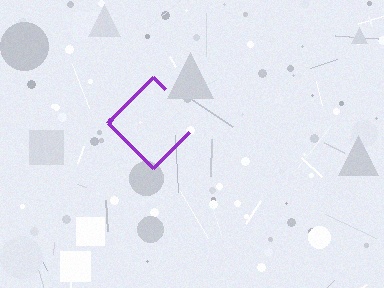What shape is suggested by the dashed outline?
The dashed outline suggests a diamond.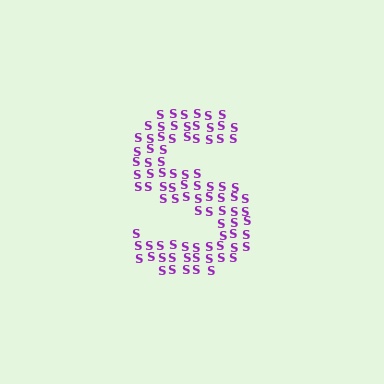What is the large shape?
The large shape is the letter S.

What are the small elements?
The small elements are letter S's.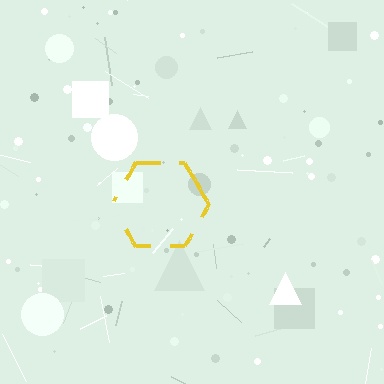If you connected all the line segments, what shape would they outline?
They would outline a hexagon.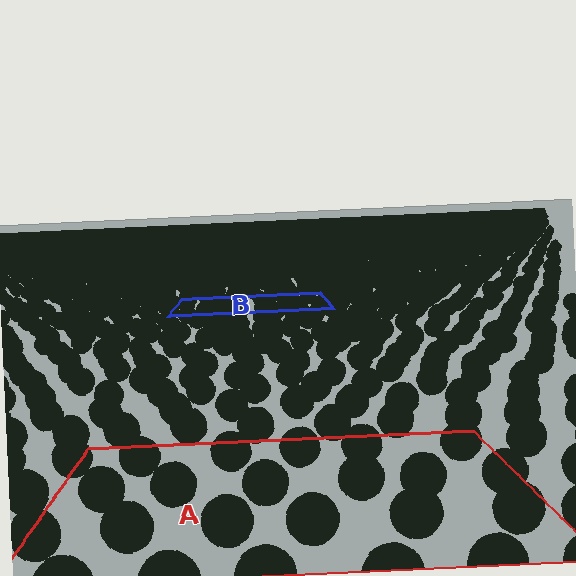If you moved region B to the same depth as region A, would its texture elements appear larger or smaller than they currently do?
They would appear larger. At a closer depth, the same texture elements are projected at a bigger on-screen size.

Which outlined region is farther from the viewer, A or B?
Region B is farther from the viewer — the texture elements inside it appear smaller and more densely packed.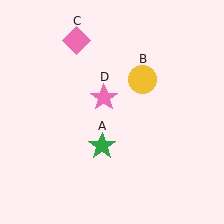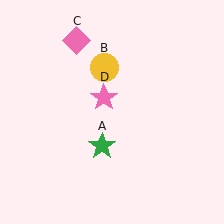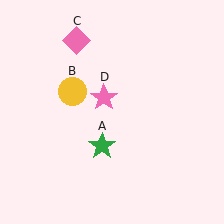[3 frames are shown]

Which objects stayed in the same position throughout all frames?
Green star (object A) and pink diamond (object C) and pink star (object D) remained stationary.